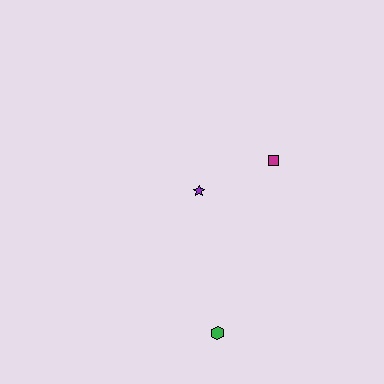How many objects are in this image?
There are 3 objects.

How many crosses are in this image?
There are no crosses.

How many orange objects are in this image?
There are no orange objects.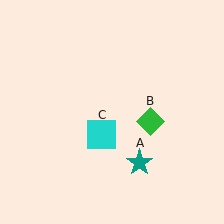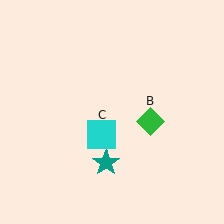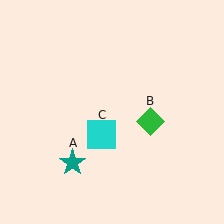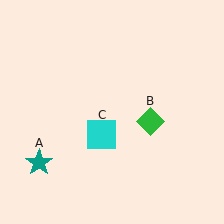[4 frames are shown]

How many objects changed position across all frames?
1 object changed position: teal star (object A).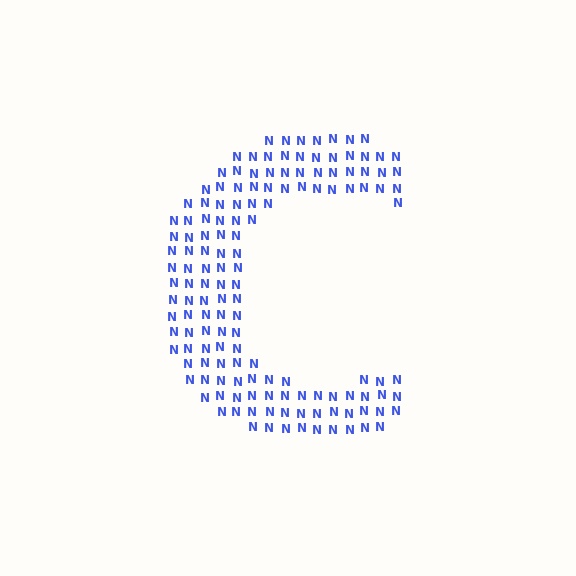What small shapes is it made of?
It is made of small letter N's.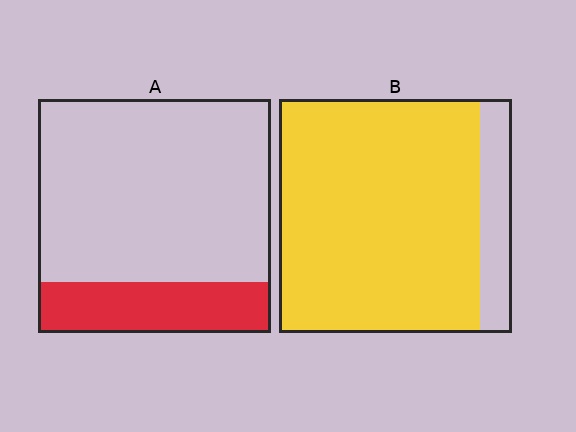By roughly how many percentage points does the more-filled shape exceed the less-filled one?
By roughly 65 percentage points (B over A).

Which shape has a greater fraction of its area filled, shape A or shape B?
Shape B.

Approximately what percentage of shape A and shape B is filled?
A is approximately 20% and B is approximately 85%.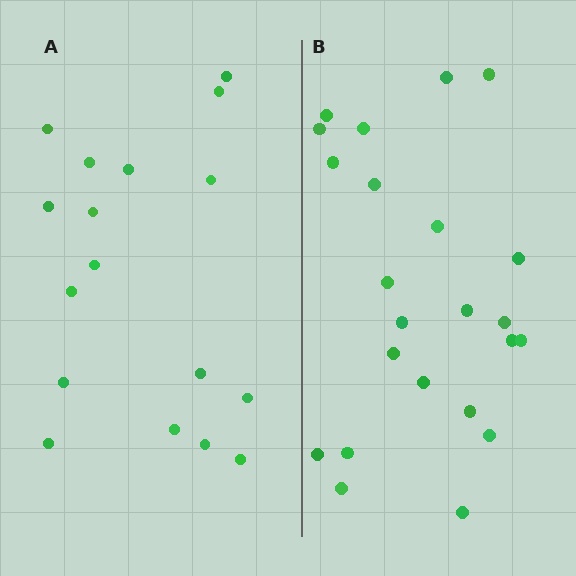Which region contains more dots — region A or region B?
Region B (the right region) has more dots.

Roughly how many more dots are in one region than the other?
Region B has about 6 more dots than region A.